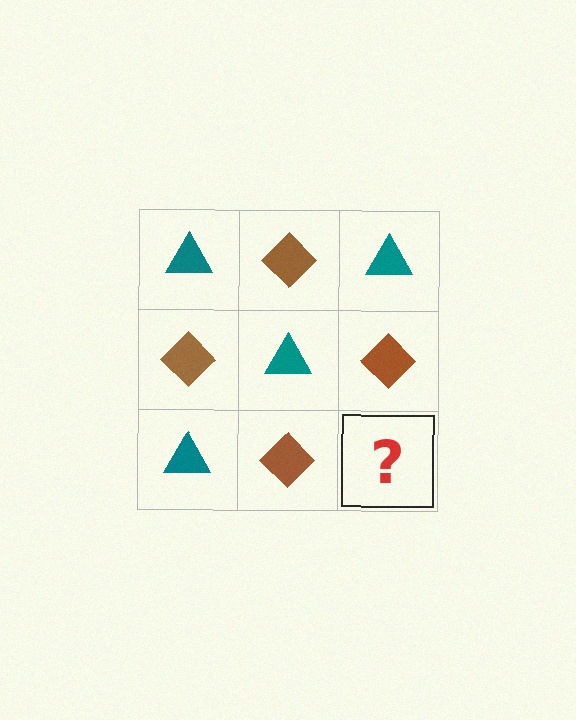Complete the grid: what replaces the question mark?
The question mark should be replaced with a teal triangle.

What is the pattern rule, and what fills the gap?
The rule is that it alternates teal triangle and brown diamond in a checkerboard pattern. The gap should be filled with a teal triangle.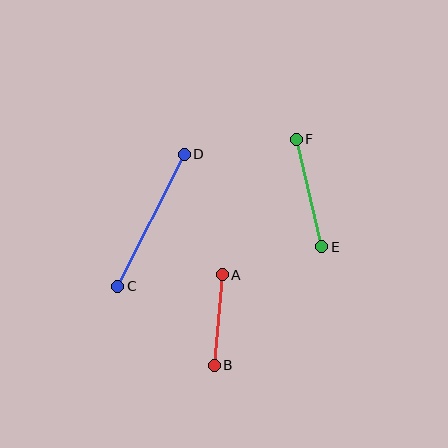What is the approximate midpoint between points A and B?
The midpoint is at approximately (218, 320) pixels.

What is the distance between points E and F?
The distance is approximately 110 pixels.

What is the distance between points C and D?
The distance is approximately 148 pixels.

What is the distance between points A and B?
The distance is approximately 91 pixels.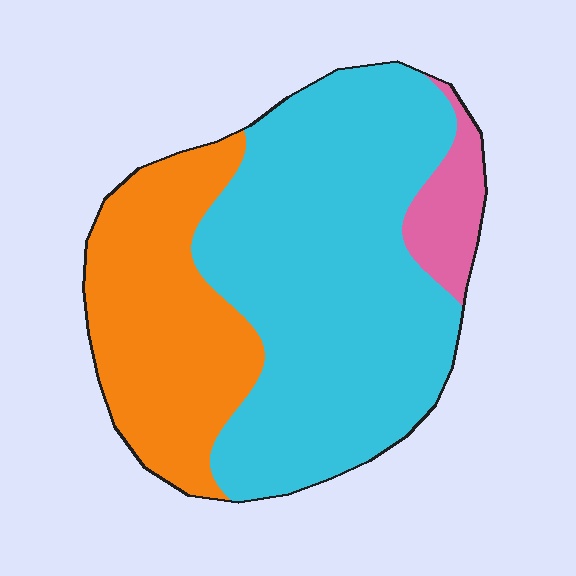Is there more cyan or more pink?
Cyan.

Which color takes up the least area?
Pink, at roughly 5%.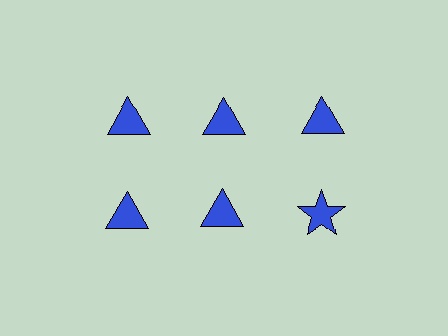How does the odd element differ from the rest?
It has a different shape: star instead of triangle.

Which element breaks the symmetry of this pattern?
The blue star in the second row, center column breaks the symmetry. All other shapes are blue triangles.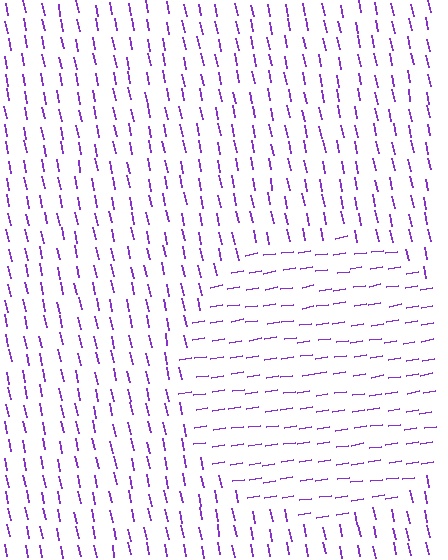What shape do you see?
I see a circle.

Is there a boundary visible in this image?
Yes, there is a texture boundary formed by a change in line orientation.